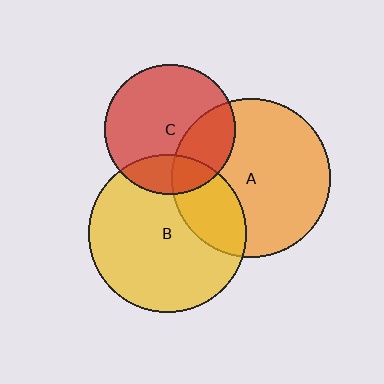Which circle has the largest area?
Circle A (orange).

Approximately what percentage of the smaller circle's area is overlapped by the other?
Approximately 25%.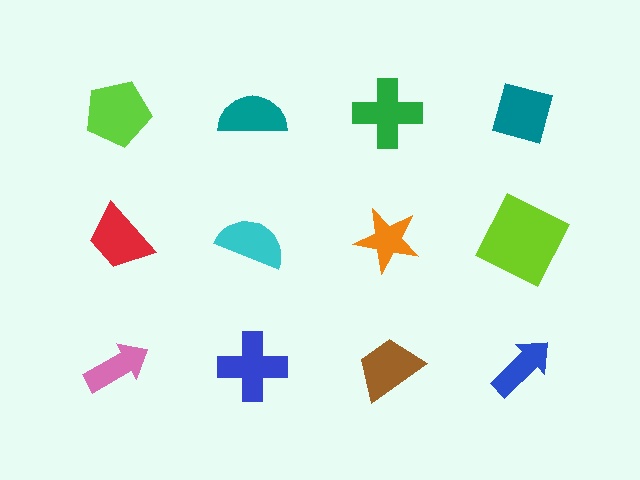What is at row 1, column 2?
A teal semicircle.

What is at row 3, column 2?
A blue cross.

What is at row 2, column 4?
A lime square.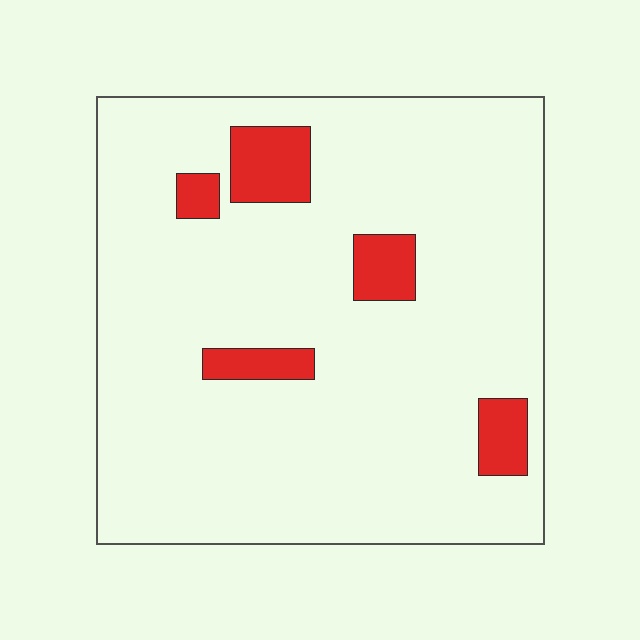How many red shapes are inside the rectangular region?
5.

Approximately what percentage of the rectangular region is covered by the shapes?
Approximately 10%.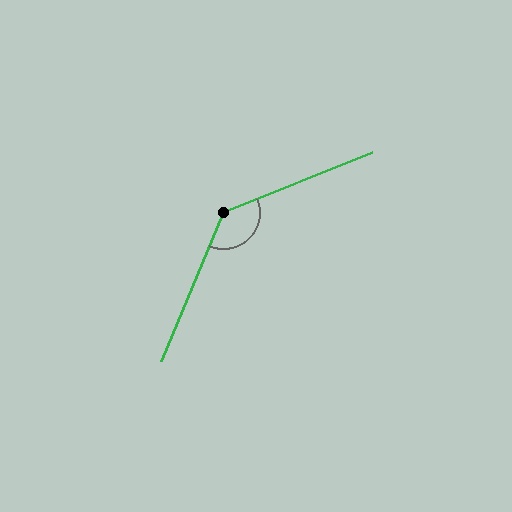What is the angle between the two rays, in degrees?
Approximately 135 degrees.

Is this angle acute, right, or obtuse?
It is obtuse.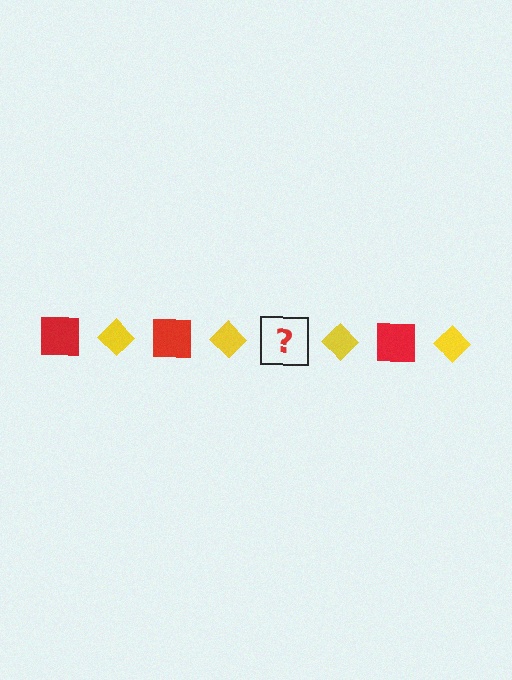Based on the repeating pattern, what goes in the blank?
The blank should be a red square.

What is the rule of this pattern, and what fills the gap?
The rule is that the pattern alternates between red square and yellow diamond. The gap should be filled with a red square.